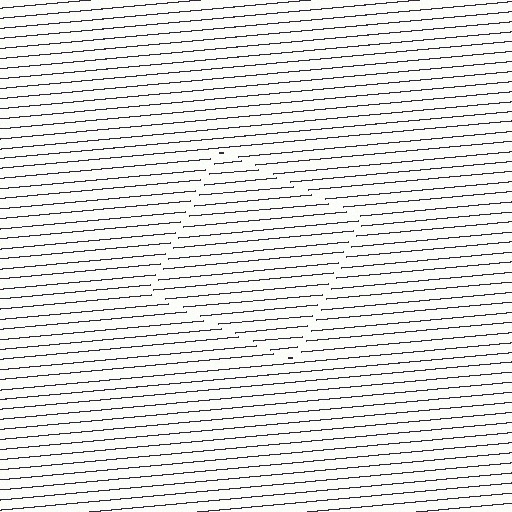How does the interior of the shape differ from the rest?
The interior of the shape contains the same grating, shifted by half a period — the contour is defined by the phase discontinuity where line-ends from the inner and outer gratings abut.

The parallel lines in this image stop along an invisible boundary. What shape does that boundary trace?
An illusory square. The interior of the shape contains the same grating, shifted by half a period — the contour is defined by the phase discontinuity where line-ends from the inner and outer gratings abut.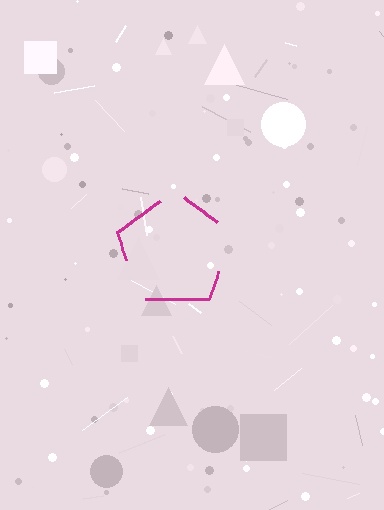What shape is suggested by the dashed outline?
The dashed outline suggests a pentagon.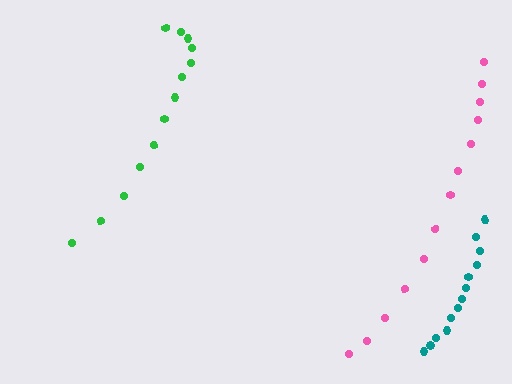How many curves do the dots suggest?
There are 3 distinct paths.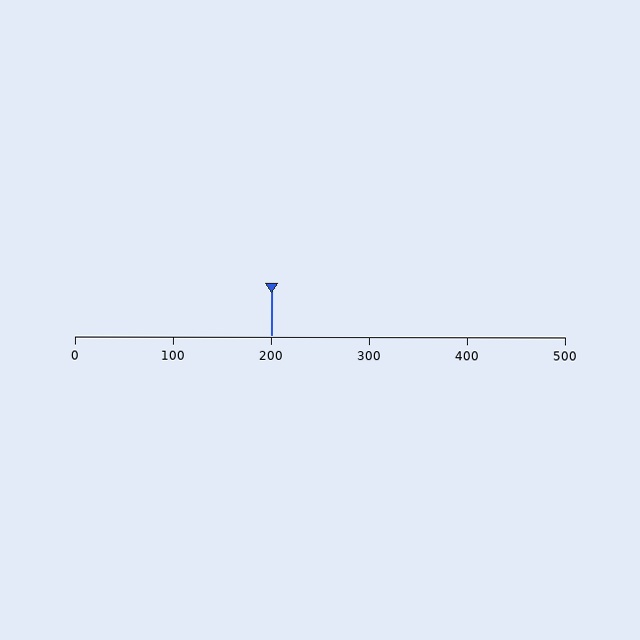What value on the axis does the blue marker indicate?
The marker indicates approximately 200.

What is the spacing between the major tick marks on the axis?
The major ticks are spaced 100 apart.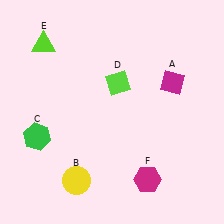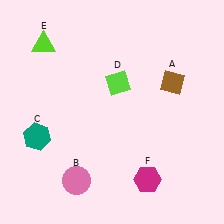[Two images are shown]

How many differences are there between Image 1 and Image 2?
There are 3 differences between the two images.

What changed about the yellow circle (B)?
In Image 1, B is yellow. In Image 2, it changed to pink.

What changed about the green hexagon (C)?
In Image 1, C is green. In Image 2, it changed to teal.